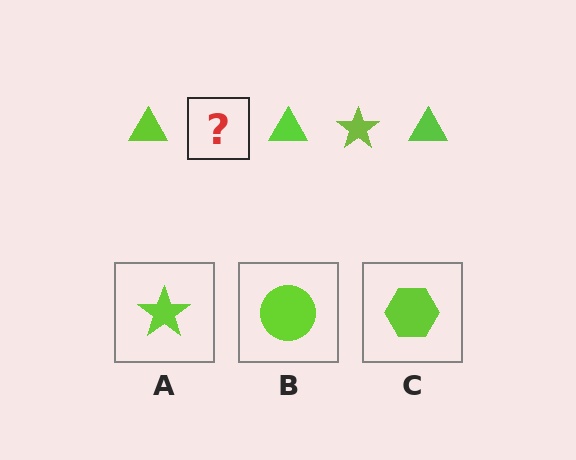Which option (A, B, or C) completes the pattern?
A.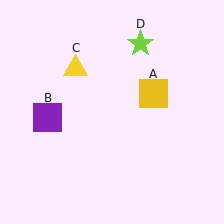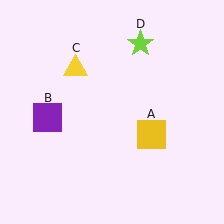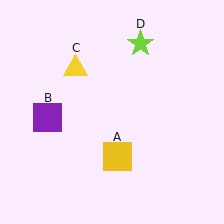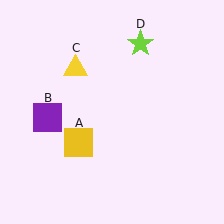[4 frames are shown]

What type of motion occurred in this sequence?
The yellow square (object A) rotated clockwise around the center of the scene.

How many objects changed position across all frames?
1 object changed position: yellow square (object A).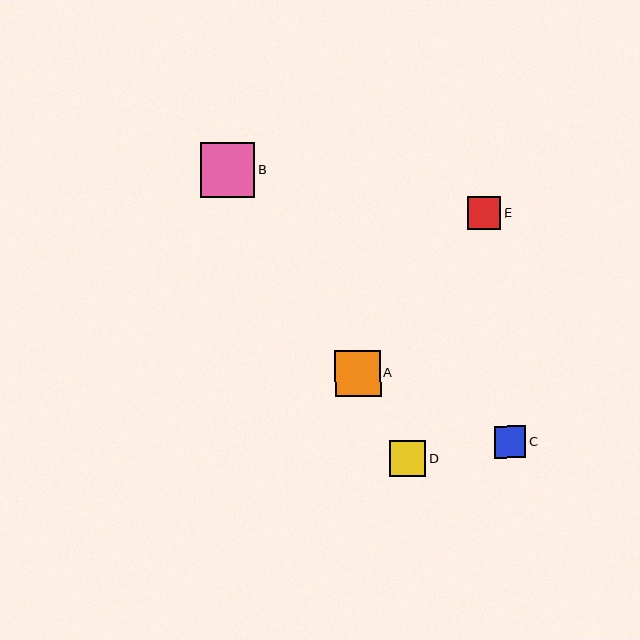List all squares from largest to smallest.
From largest to smallest: B, A, D, E, C.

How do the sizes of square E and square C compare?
Square E and square C are approximately the same size.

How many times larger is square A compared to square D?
Square A is approximately 1.3 times the size of square D.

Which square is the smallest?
Square C is the smallest with a size of approximately 32 pixels.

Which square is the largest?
Square B is the largest with a size of approximately 55 pixels.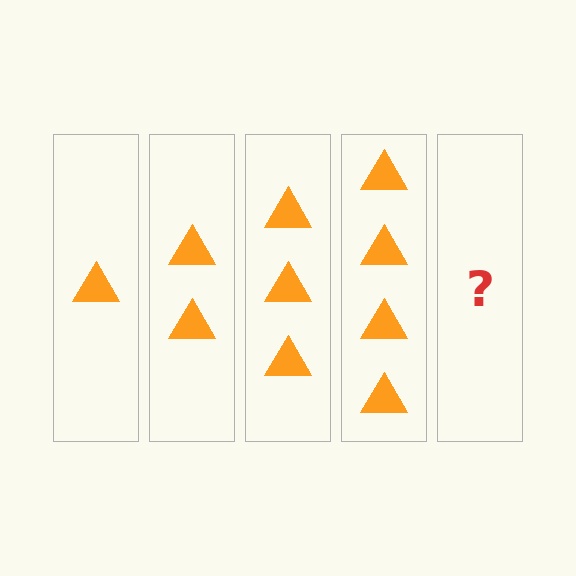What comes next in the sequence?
The next element should be 5 triangles.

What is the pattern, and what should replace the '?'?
The pattern is that each step adds one more triangle. The '?' should be 5 triangles.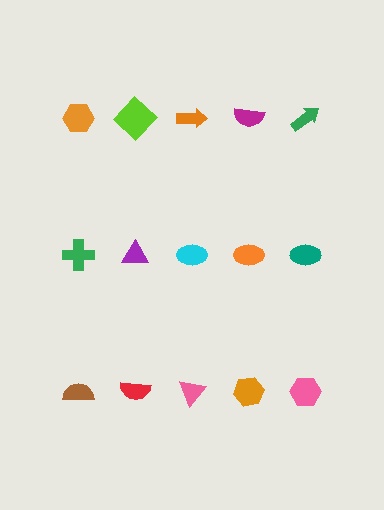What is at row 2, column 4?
An orange ellipse.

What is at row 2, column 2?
A purple triangle.